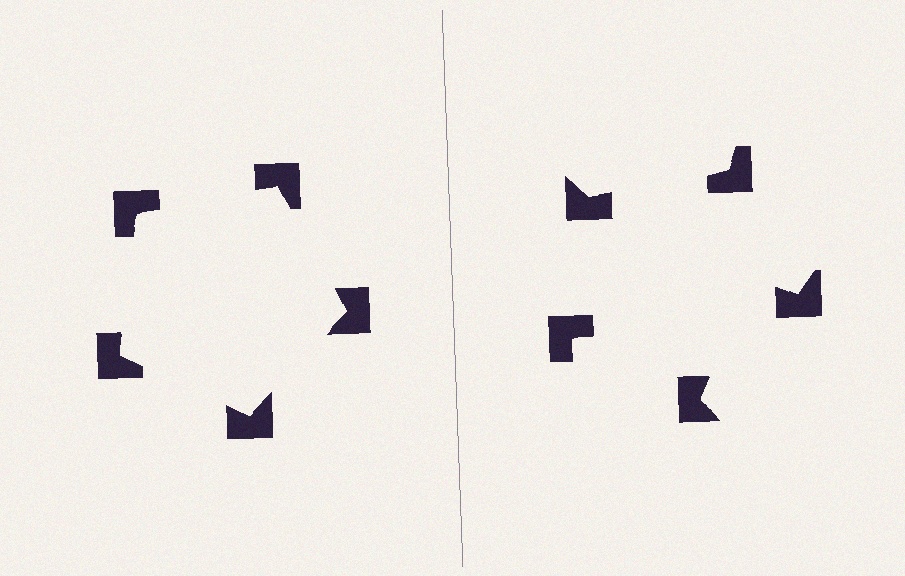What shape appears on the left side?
An illusory pentagon.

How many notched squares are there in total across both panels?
10 — 5 on each side.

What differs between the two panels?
The notched squares are positioned identically on both sides; only the wedge orientations differ. On the left they align to a pentagon; on the right they are misaligned.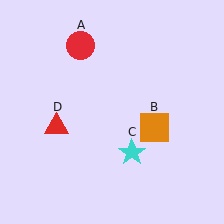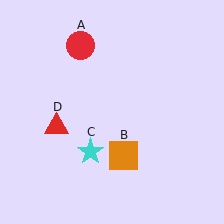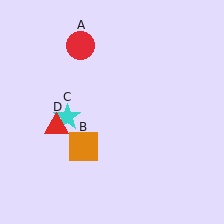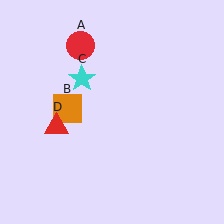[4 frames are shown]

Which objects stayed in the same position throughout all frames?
Red circle (object A) and red triangle (object D) remained stationary.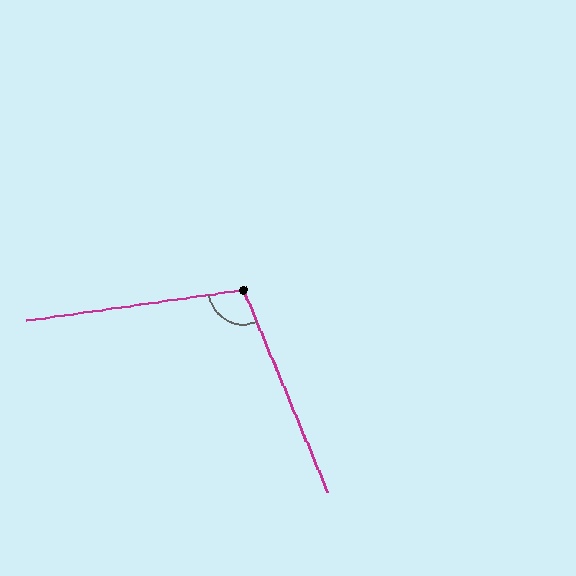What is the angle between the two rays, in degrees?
Approximately 105 degrees.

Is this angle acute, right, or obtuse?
It is obtuse.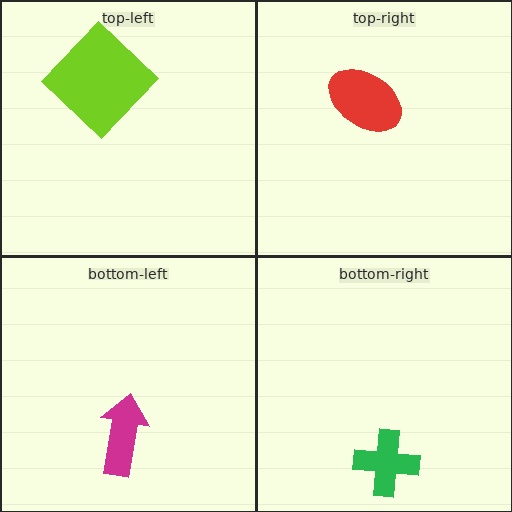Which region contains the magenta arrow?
The bottom-left region.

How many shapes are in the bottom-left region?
1.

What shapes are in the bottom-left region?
The magenta arrow.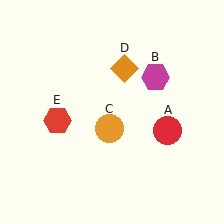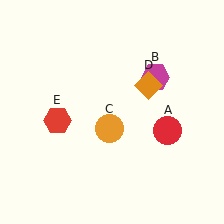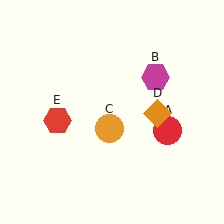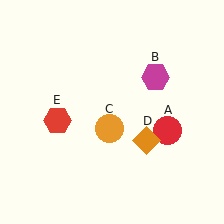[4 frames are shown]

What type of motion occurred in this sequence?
The orange diamond (object D) rotated clockwise around the center of the scene.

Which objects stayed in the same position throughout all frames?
Red circle (object A) and magenta hexagon (object B) and orange circle (object C) and red hexagon (object E) remained stationary.